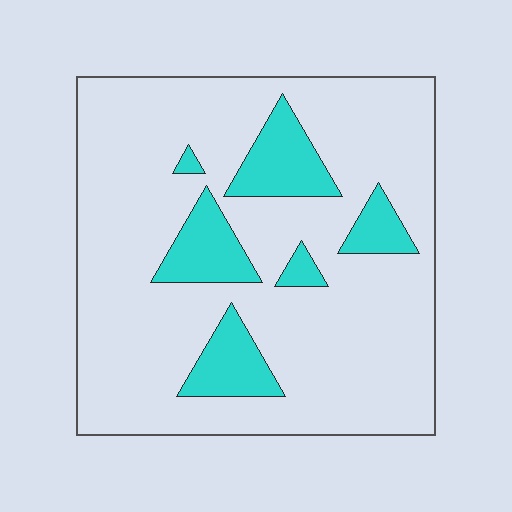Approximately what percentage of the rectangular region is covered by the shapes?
Approximately 15%.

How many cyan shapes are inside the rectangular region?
6.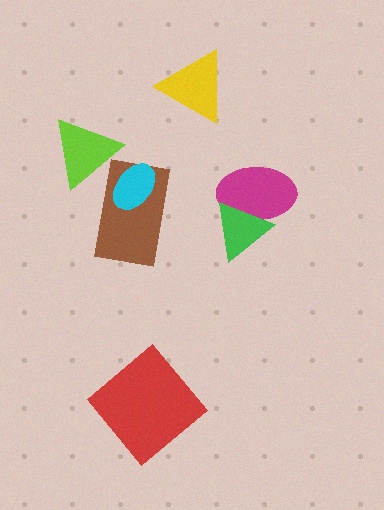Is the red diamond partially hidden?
No, no other shape covers it.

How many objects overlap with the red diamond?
0 objects overlap with the red diamond.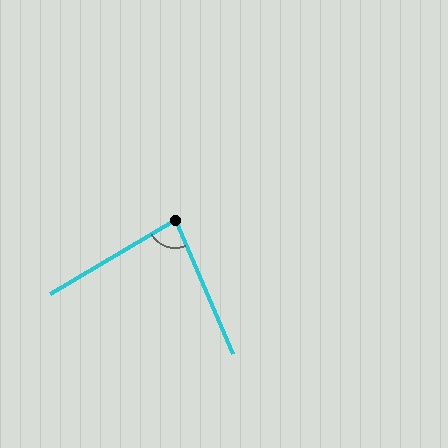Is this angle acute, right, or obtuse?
It is acute.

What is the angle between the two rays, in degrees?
Approximately 83 degrees.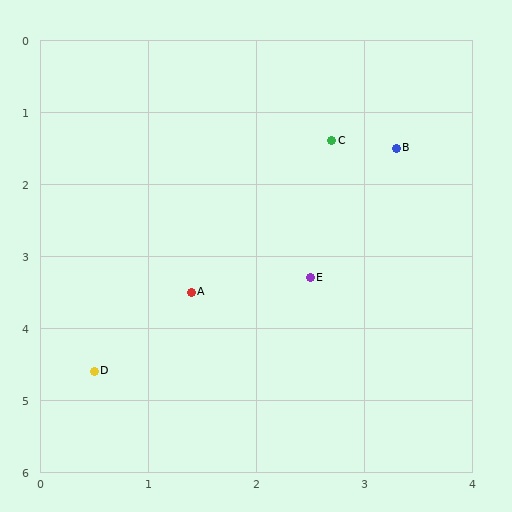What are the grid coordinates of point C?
Point C is at approximately (2.7, 1.4).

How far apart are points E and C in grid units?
Points E and C are about 1.9 grid units apart.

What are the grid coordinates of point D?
Point D is at approximately (0.5, 4.6).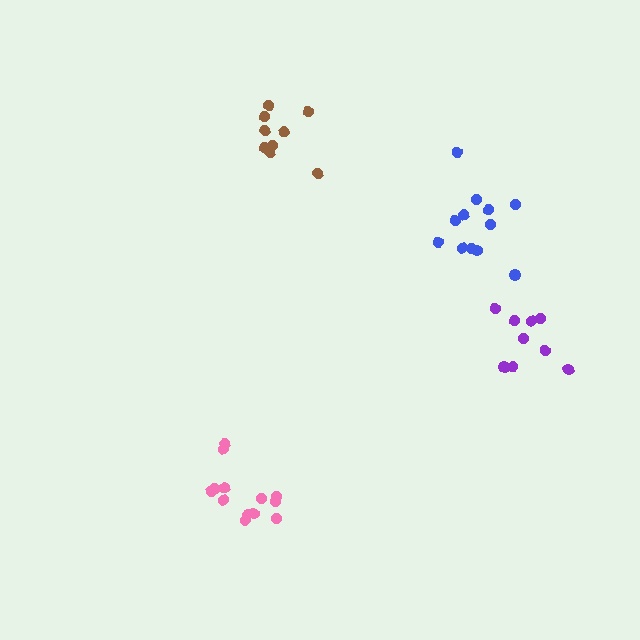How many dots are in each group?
Group 1: 12 dots, Group 2: 9 dots, Group 3: 9 dots, Group 4: 13 dots (43 total).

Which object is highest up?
The brown cluster is topmost.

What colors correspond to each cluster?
The clusters are colored: blue, purple, brown, pink.